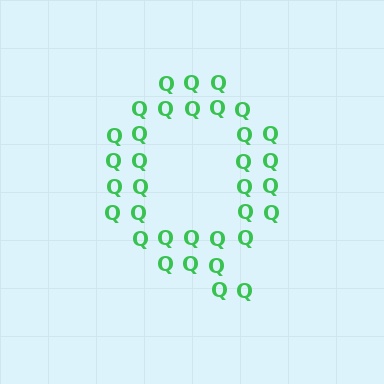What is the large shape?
The large shape is the letter Q.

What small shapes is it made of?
It is made of small letter Q's.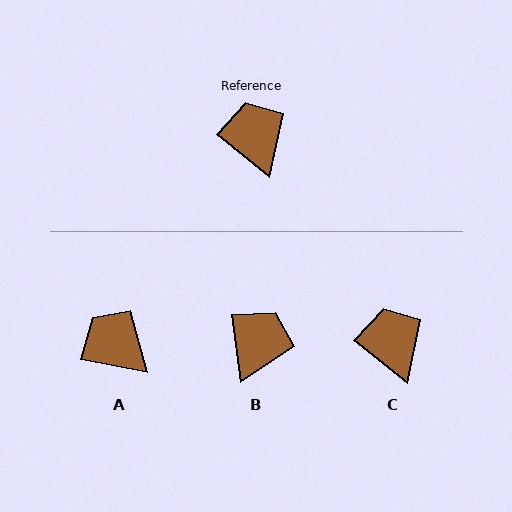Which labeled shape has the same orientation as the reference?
C.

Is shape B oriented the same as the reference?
No, it is off by about 44 degrees.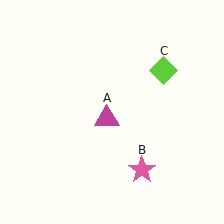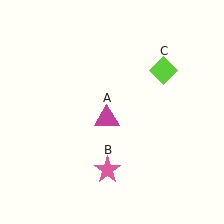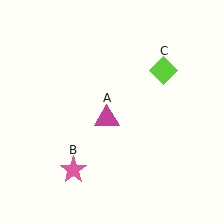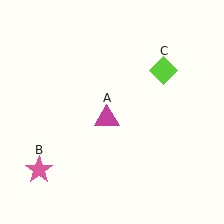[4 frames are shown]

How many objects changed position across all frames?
1 object changed position: pink star (object B).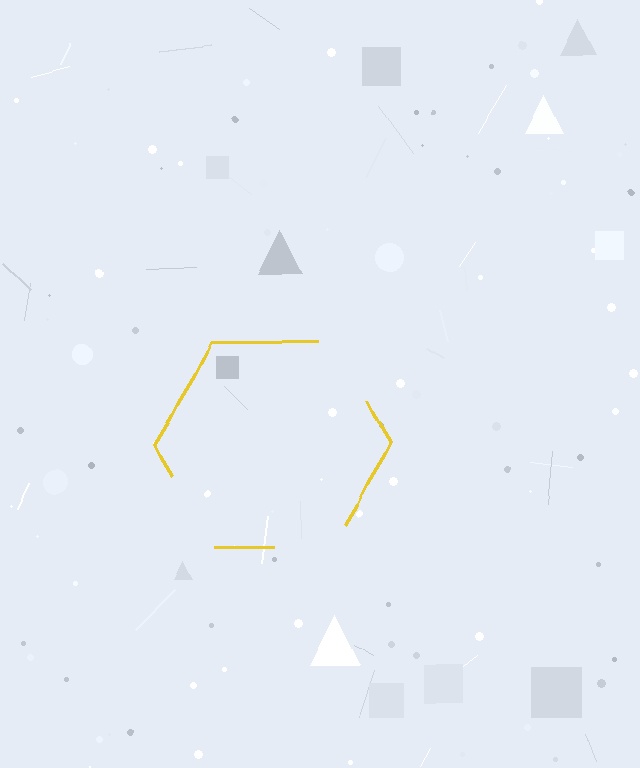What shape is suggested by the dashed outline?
The dashed outline suggests a hexagon.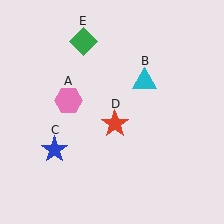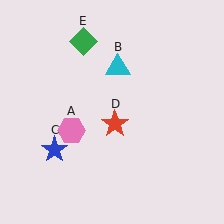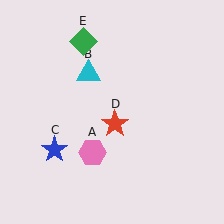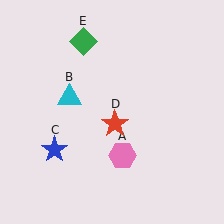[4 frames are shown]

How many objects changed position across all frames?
2 objects changed position: pink hexagon (object A), cyan triangle (object B).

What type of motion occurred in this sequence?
The pink hexagon (object A), cyan triangle (object B) rotated counterclockwise around the center of the scene.